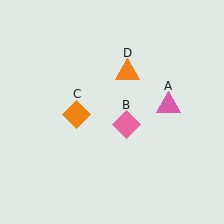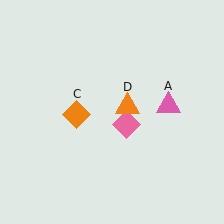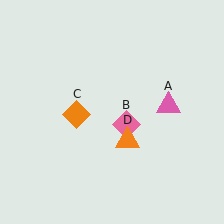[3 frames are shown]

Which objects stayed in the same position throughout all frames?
Pink triangle (object A) and pink diamond (object B) and orange diamond (object C) remained stationary.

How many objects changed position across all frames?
1 object changed position: orange triangle (object D).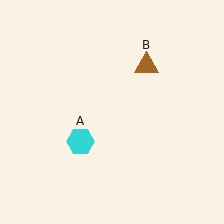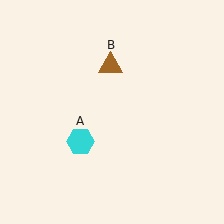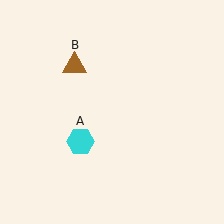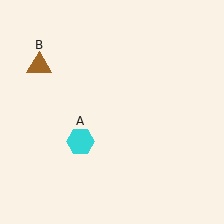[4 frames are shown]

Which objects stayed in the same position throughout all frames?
Cyan hexagon (object A) remained stationary.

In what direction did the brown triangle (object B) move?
The brown triangle (object B) moved left.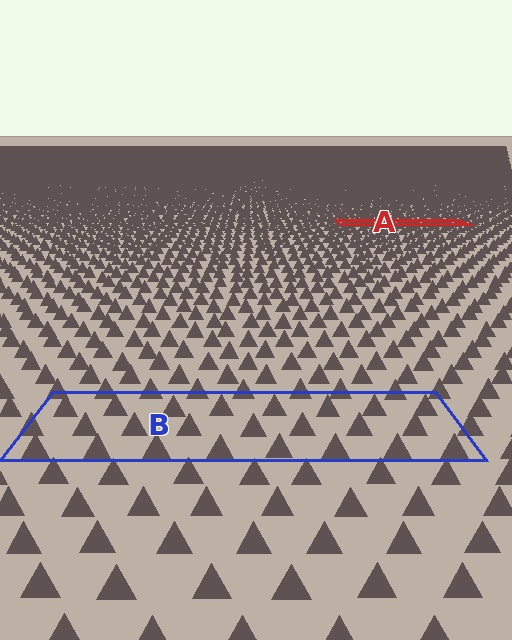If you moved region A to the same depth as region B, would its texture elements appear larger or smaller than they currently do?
They would appear larger. At a closer depth, the same texture elements are projected at a bigger on-screen size.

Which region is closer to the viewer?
Region B is closer. The texture elements there are larger and more spread out.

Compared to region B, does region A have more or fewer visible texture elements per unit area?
Region A has more texture elements per unit area — they are packed more densely because it is farther away.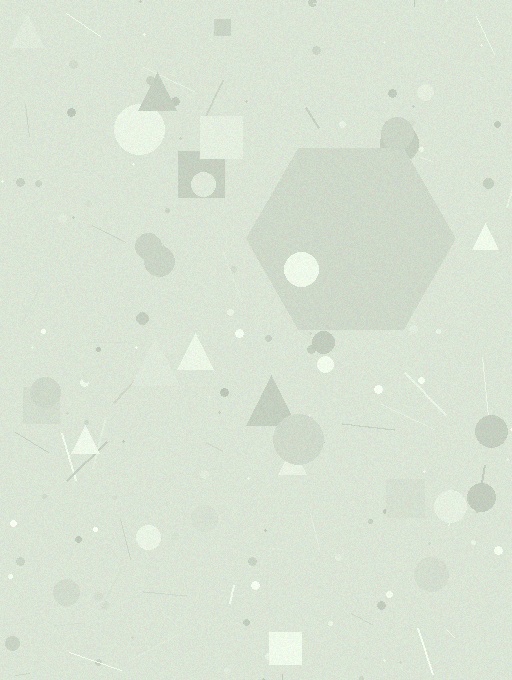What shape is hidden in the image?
A hexagon is hidden in the image.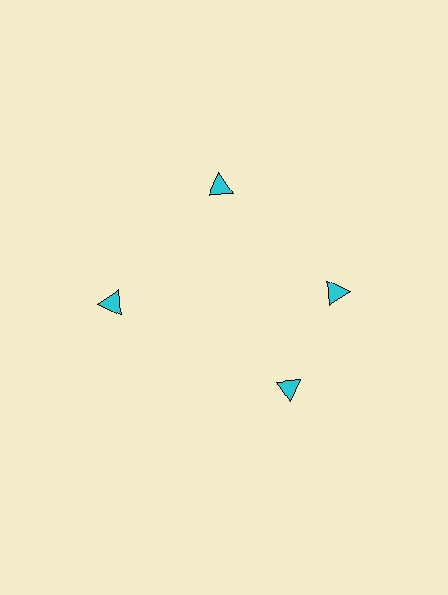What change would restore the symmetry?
The symmetry would be restored by rotating it back into even spacing with its neighbors so that all 4 triangles sit at equal angles and equal distance from the center.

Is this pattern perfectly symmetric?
No. The 4 cyan triangles are arranged in a ring, but one element near the 6 o'clock position is rotated out of alignment along the ring, breaking the 4-fold rotational symmetry.